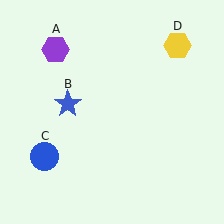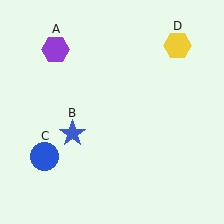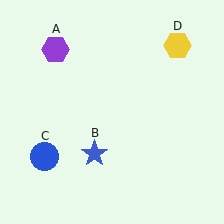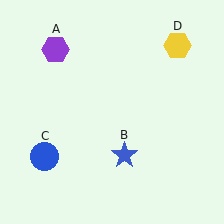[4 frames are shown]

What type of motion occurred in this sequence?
The blue star (object B) rotated counterclockwise around the center of the scene.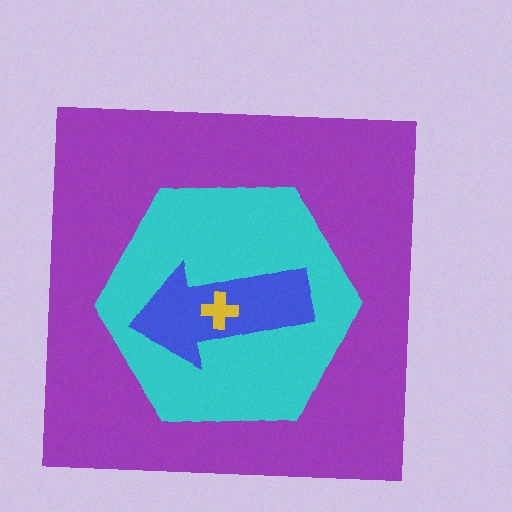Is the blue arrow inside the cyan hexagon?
Yes.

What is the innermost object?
The yellow cross.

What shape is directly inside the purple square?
The cyan hexagon.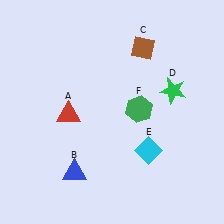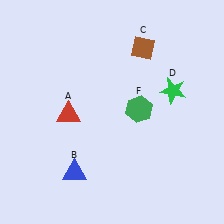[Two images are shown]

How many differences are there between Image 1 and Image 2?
There is 1 difference between the two images.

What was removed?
The cyan diamond (E) was removed in Image 2.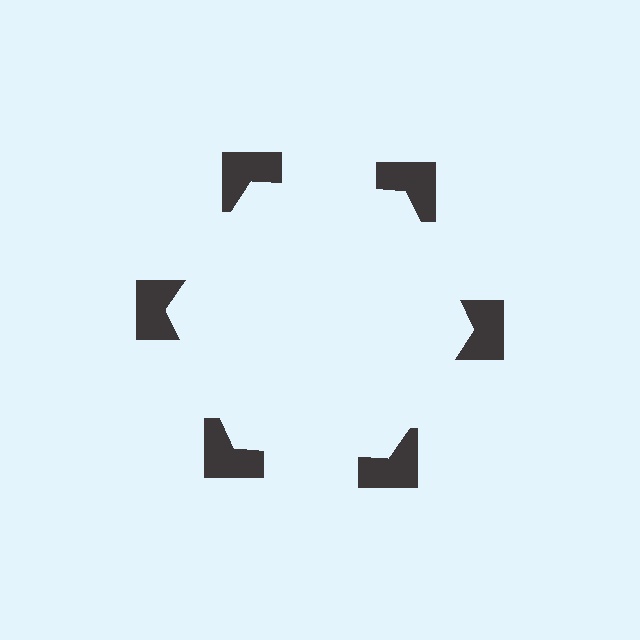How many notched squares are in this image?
There are 6 — one at each vertex of the illusory hexagon.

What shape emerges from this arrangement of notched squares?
An illusory hexagon — its edges are inferred from the aligned wedge cuts in the notched squares, not physically drawn.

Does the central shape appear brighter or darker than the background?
It typically appears slightly brighter than the background, even though no actual brightness change is drawn.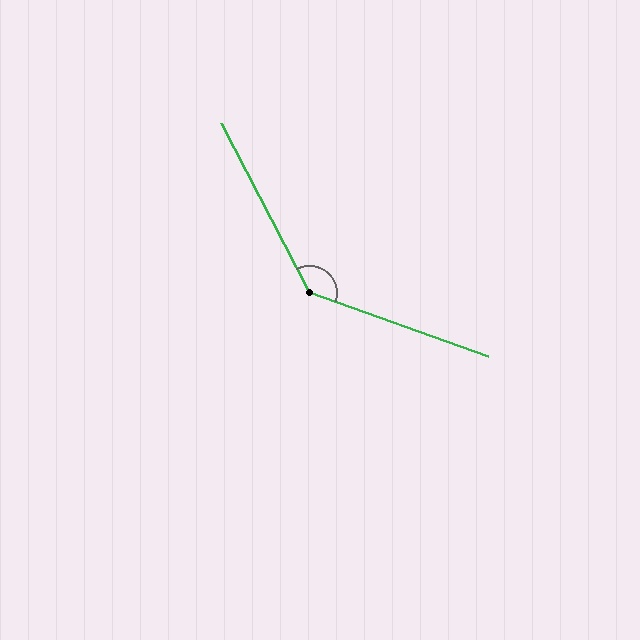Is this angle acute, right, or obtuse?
It is obtuse.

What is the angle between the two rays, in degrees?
Approximately 137 degrees.